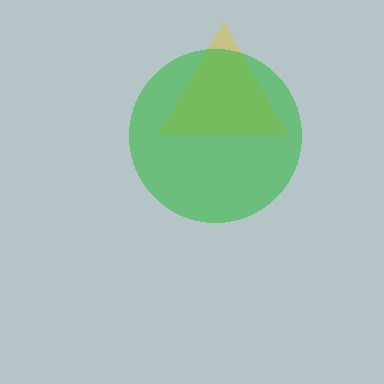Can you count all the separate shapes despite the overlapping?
Yes, there are 2 separate shapes.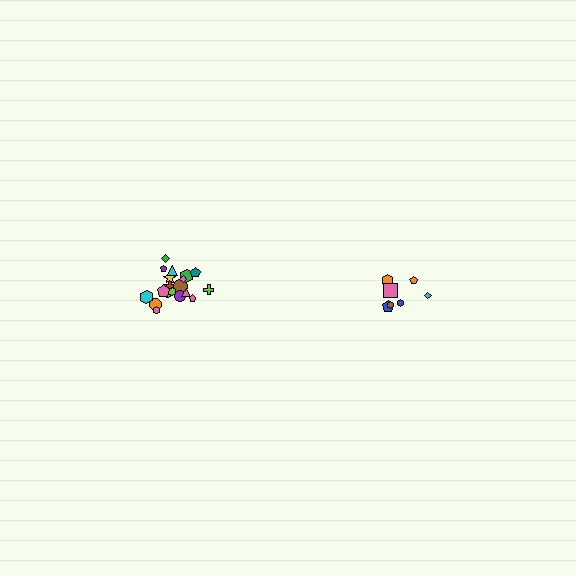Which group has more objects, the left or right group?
The left group.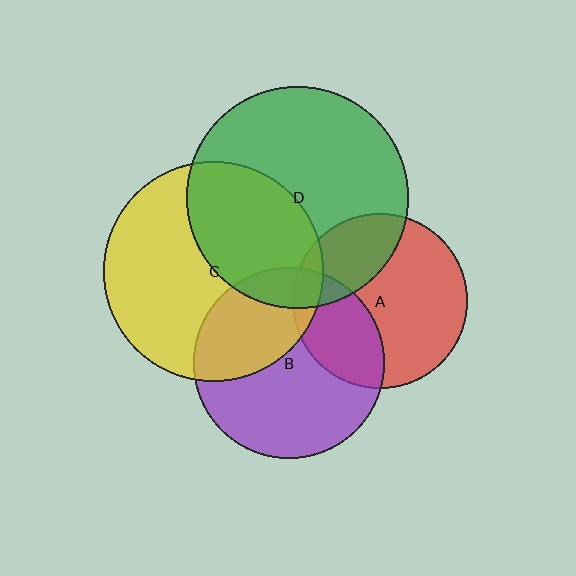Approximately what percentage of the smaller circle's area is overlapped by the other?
Approximately 35%.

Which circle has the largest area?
Circle D (green).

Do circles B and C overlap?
Yes.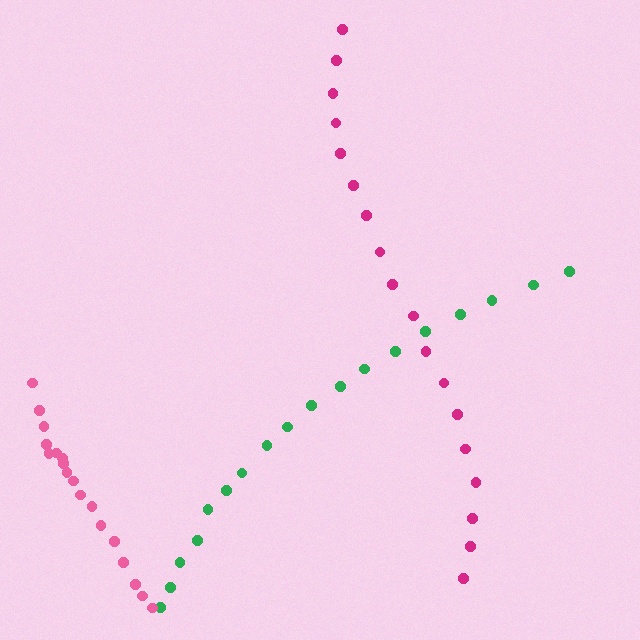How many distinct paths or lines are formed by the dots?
There are 3 distinct paths.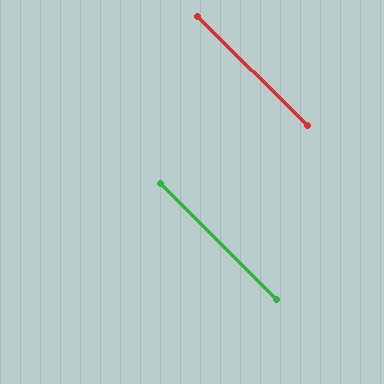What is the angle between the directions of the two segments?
Approximately 0 degrees.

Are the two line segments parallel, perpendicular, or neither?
Parallel — their directions differ by only 0.1°.